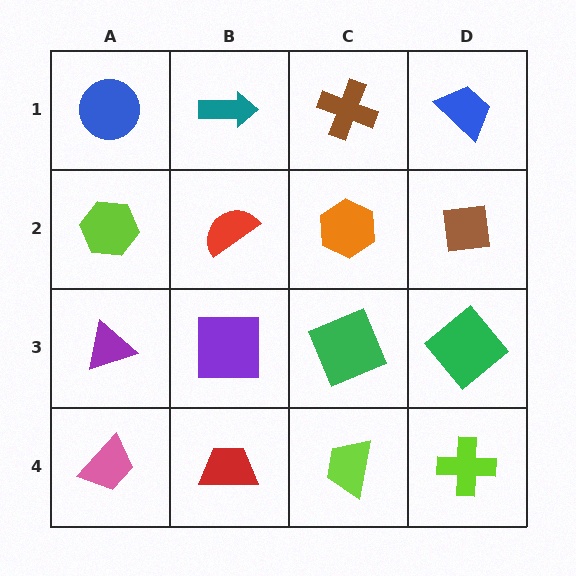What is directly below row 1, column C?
An orange hexagon.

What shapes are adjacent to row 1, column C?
An orange hexagon (row 2, column C), a teal arrow (row 1, column B), a blue trapezoid (row 1, column D).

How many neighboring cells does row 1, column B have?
3.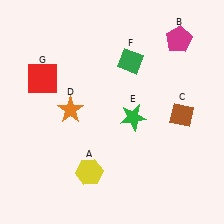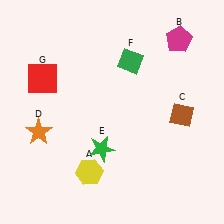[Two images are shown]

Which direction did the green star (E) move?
The green star (E) moved left.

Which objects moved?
The objects that moved are: the orange star (D), the green star (E).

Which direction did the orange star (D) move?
The orange star (D) moved left.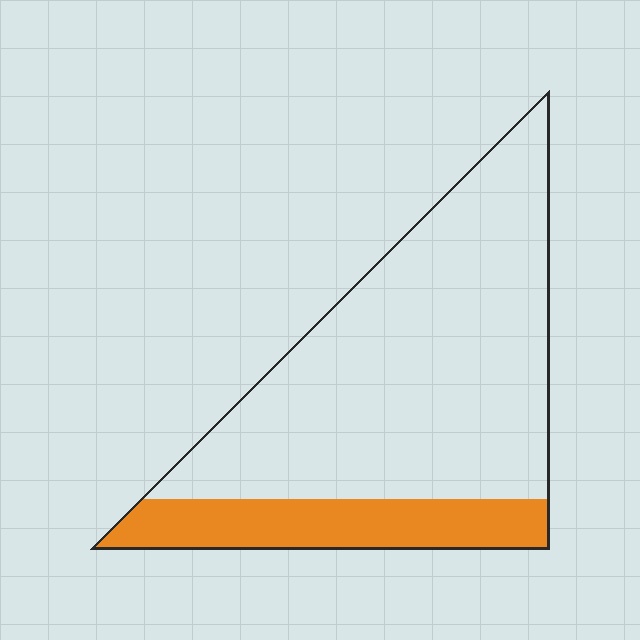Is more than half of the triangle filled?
No.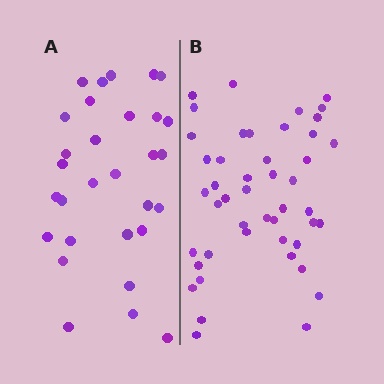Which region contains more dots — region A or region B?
Region B (the right region) has more dots.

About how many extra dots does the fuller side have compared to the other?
Region B has approximately 15 more dots than region A.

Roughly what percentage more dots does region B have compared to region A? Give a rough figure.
About 55% more.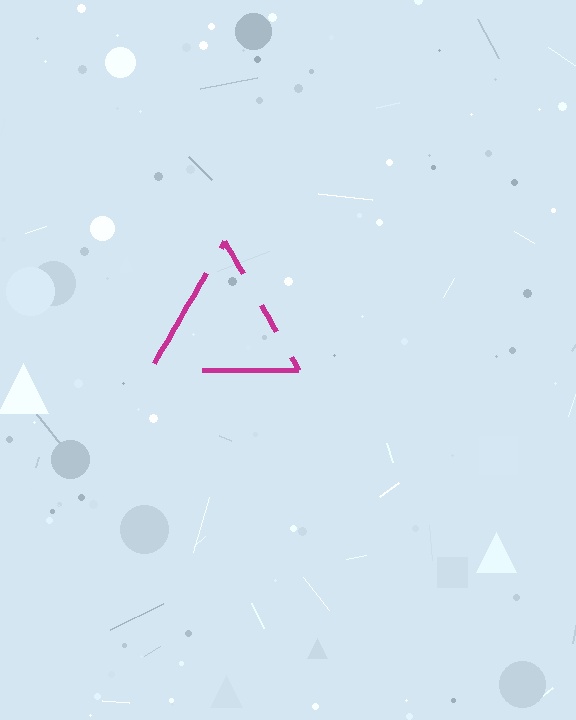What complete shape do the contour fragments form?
The contour fragments form a triangle.